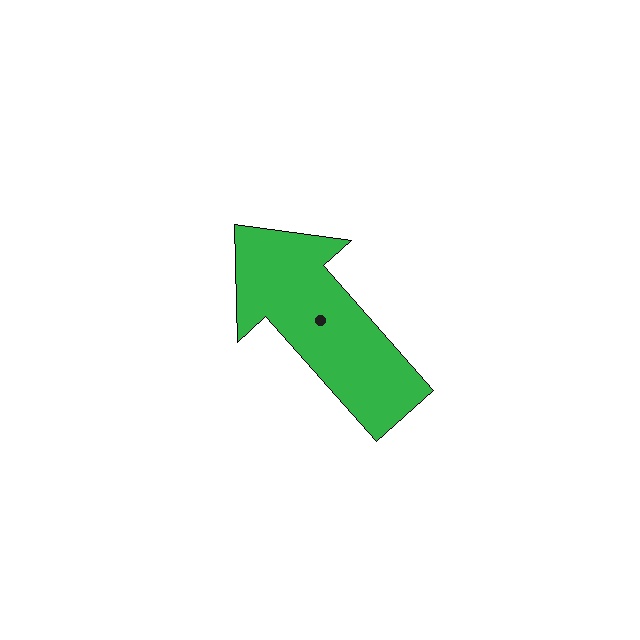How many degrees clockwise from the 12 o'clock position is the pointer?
Approximately 318 degrees.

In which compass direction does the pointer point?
Northwest.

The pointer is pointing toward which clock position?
Roughly 11 o'clock.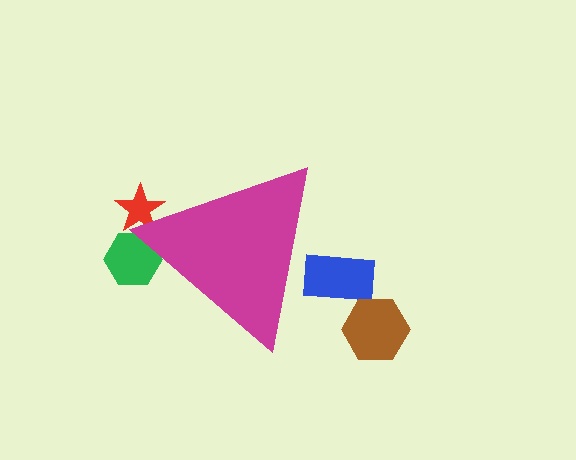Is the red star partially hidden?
Yes, the red star is partially hidden behind the magenta triangle.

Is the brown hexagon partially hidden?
No, the brown hexagon is fully visible.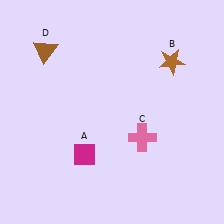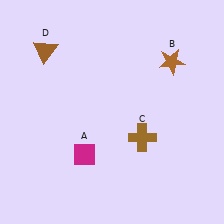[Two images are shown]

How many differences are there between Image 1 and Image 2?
There is 1 difference between the two images.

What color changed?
The cross (C) changed from pink in Image 1 to brown in Image 2.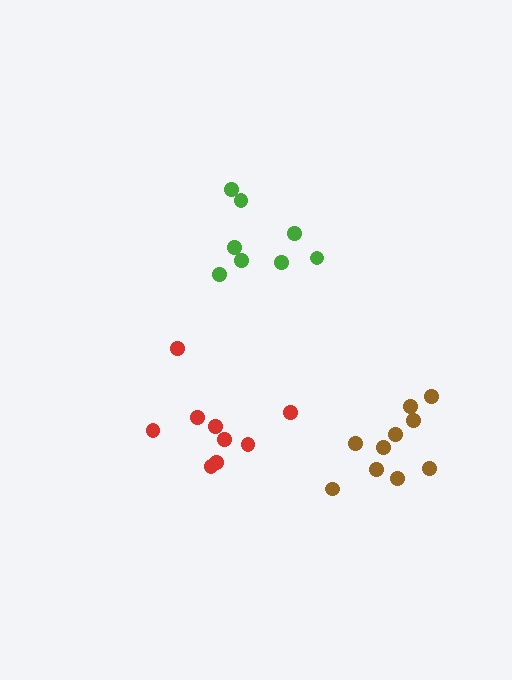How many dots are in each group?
Group 1: 8 dots, Group 2: 10 dots, Group 3: 9 dots (27 total).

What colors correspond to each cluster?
The clusters are colored: green, brown, red.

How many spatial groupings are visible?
There are 3 spatial groupings.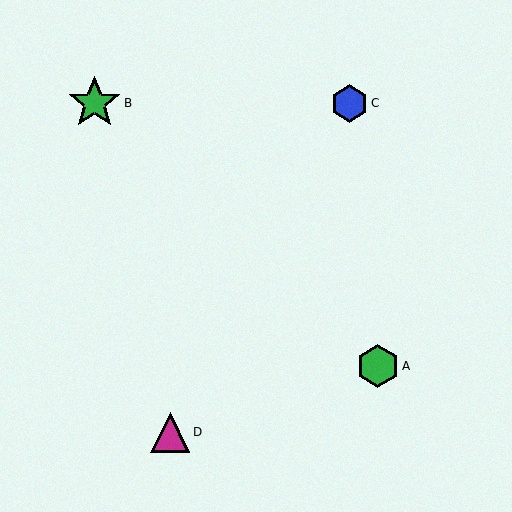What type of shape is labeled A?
Shape A is a green hexagon.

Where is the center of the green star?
The center of the green star is at (94, 103).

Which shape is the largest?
The green star (labeled B) is the largest.